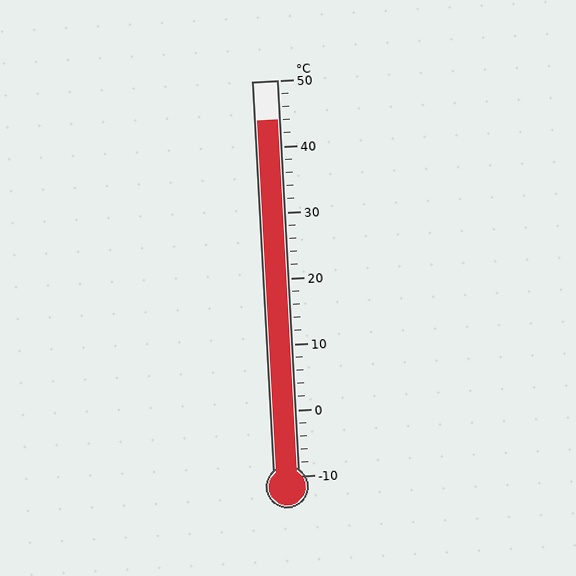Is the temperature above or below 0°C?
The temperature is above 0°C.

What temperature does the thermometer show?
The thermometer shows approximately 44°C.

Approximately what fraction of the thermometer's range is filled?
The thermometer is filled to approximately 90% of its range.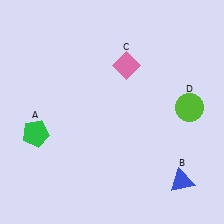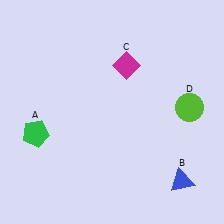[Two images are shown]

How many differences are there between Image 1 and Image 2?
There is 1 difference between the two images.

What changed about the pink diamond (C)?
In Image 1, C is pink. In Image 2, it changed to magenta.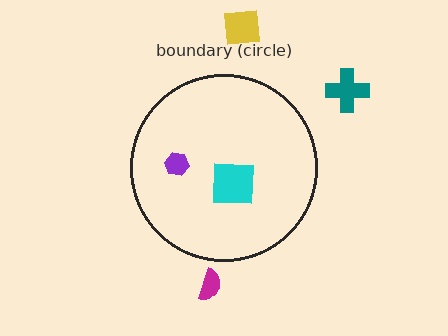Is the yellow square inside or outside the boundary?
Outside.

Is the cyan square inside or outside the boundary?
Inside.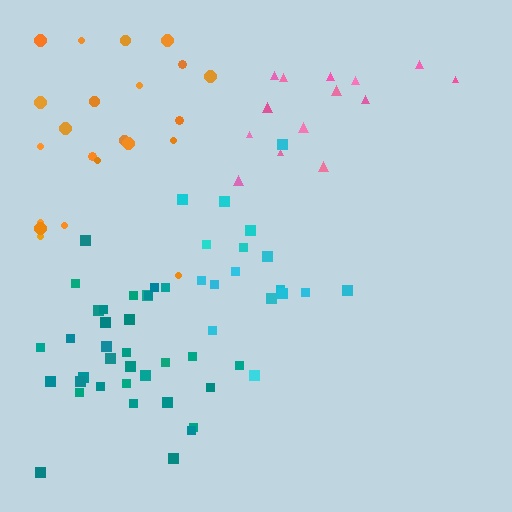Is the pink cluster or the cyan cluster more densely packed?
Pink.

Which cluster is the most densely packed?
Teal.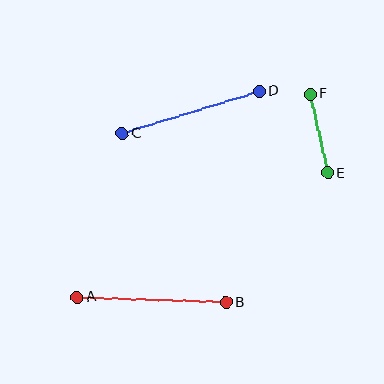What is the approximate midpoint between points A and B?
The midpoint is at approximately (152, 300) pixels.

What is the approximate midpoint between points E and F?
The midpoint is at approximately (319, 134) pixels.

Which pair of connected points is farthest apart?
Points A and B are farthest apart.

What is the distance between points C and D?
The distance is approximately 143 pixels.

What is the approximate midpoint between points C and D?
The midpoint is at approximately (191, 113) pixels.